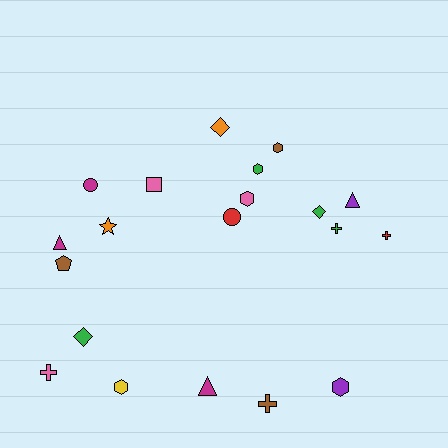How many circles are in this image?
There are 2 circles.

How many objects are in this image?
There are 20 objects.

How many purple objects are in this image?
There are 2 purple objects.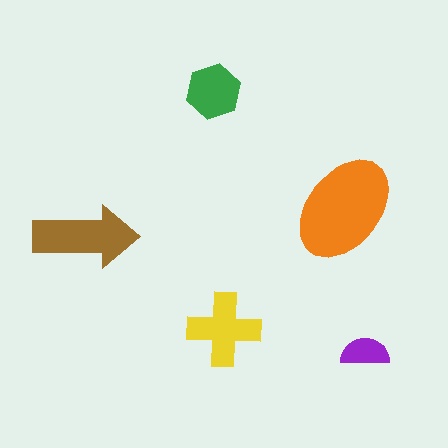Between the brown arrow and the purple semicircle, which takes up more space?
The brown arrow.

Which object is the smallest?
The purple semicircle.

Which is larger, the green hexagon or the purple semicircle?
The green hexagon.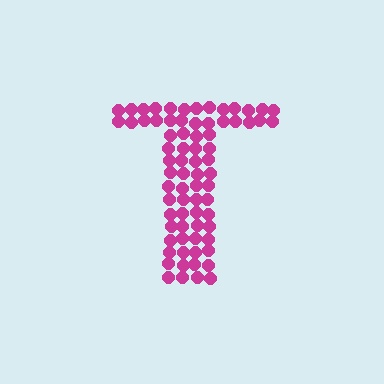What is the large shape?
The large shape is the letter T.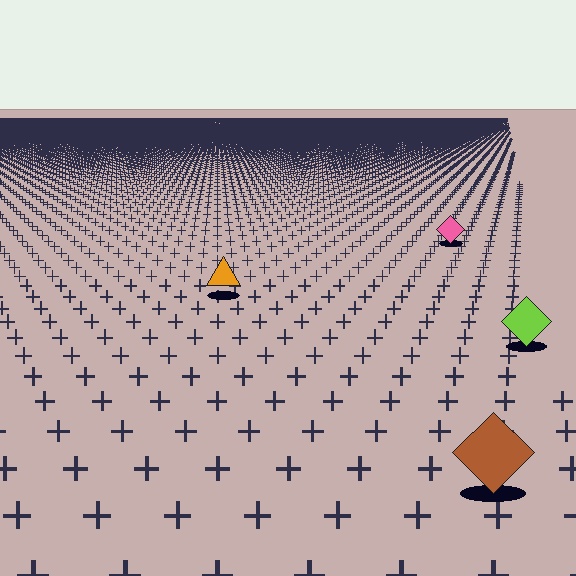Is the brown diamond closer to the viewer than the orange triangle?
Yes. The brown diamond is closer — you can tell from the texture gradient: the ground texture is coarser near it.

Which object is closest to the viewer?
The brown diamond is closest. The texture marks near it are larger and more spread out.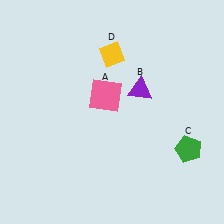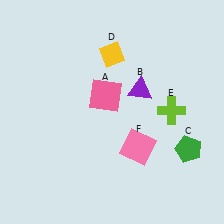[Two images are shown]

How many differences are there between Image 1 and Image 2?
There are 2 differences between the two images.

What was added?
A lime cross (E), a pink square (F) were added in Image 2.